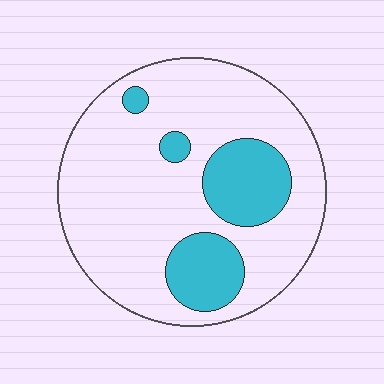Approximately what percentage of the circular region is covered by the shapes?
Approximately 20%.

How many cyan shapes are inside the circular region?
4.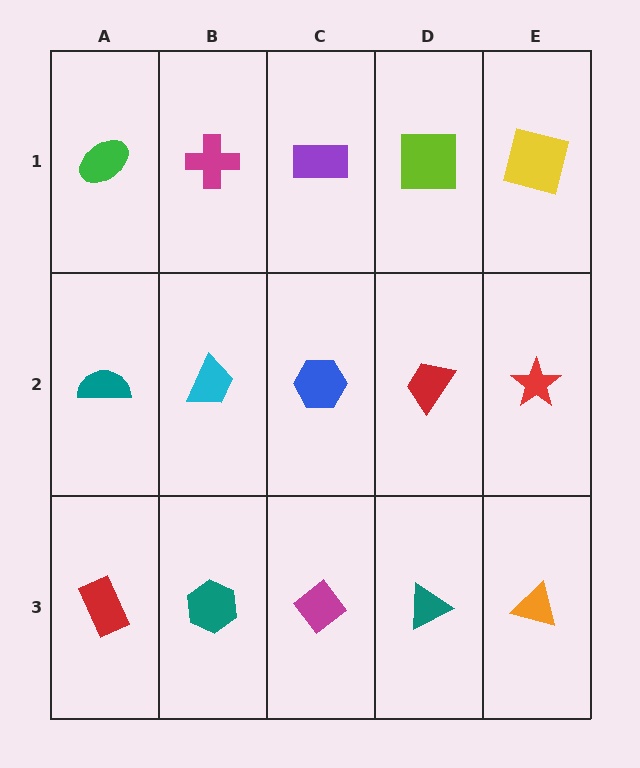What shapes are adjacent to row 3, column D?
A red trapezoid (row 2, column D), a magenta diamond (row 3, column C), an orange triangle (row 3, column E).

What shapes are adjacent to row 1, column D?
A red trapezoid (row 2, column D), a purple rectangle (row 1, column C), a yellow square (row 1, column E).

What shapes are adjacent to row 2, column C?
A purple rectangle (row 1, column C), a magenta diamond (row 3, column C), a cyan trapezoid (row 2, column B), a red trapezoid (row 2, column D).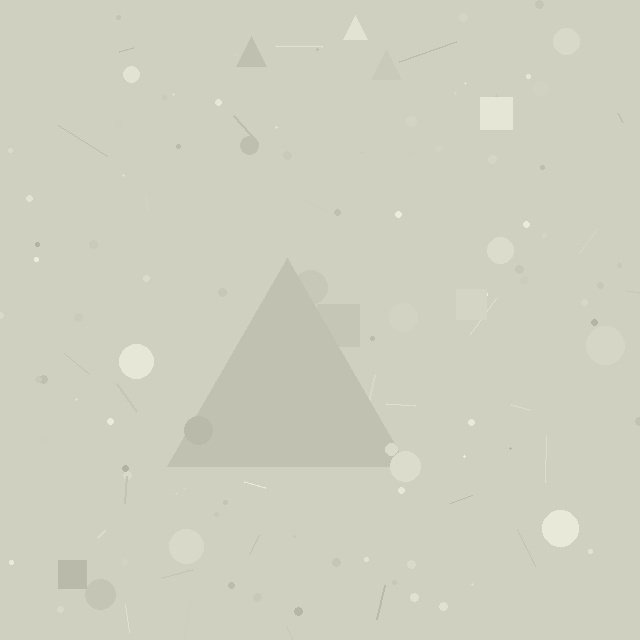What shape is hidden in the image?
A triangle is hidden in the image.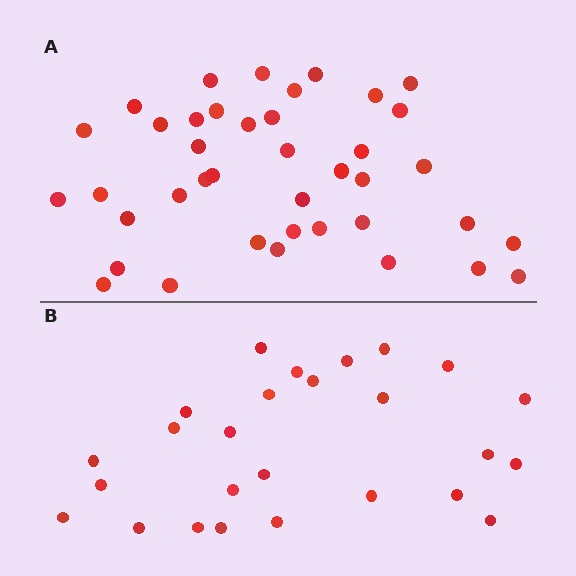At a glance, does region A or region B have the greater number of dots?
Region A (the top region) has more dots.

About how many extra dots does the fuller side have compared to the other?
Region A has approximately 15 more dots than region B.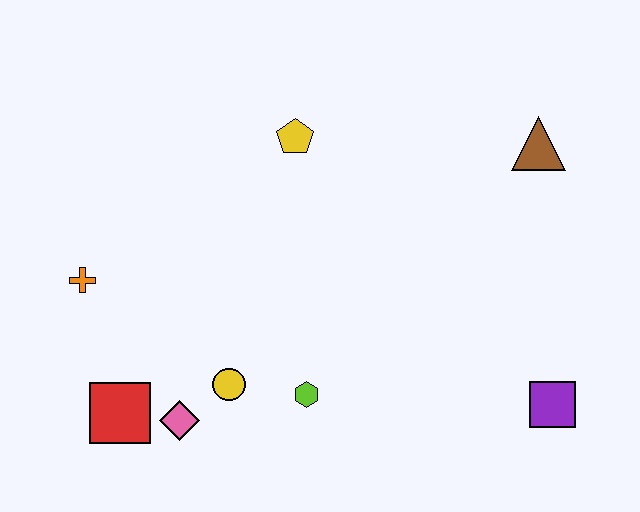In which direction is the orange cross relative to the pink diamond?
The orange cross is above the pink diamond.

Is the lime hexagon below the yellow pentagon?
Yes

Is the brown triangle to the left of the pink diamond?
No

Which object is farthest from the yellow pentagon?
The purple square is farthest from the yellow pentagon.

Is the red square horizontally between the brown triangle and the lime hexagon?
No